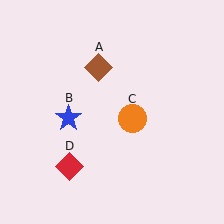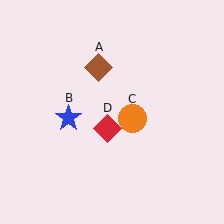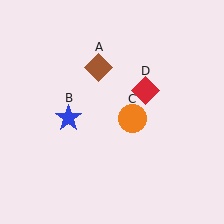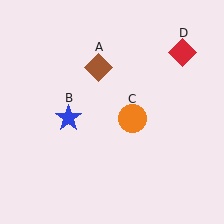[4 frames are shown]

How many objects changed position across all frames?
1 object changed position: red diamond (object D).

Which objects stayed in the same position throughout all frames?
Brown diamond (object A) and blue star (object B) and orange circle (object C) remained stationary.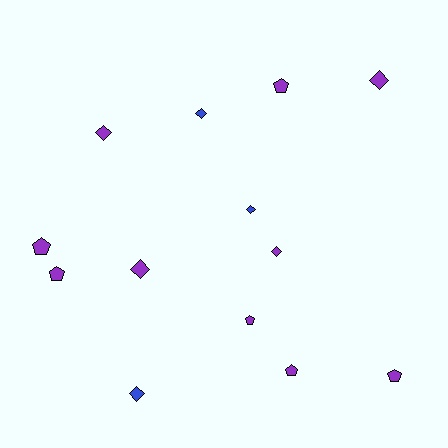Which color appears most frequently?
Purple, with 10 objects.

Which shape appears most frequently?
Diamond, with 7 objects.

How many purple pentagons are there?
There are 6 purple pentagons.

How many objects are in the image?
There are 13 objects.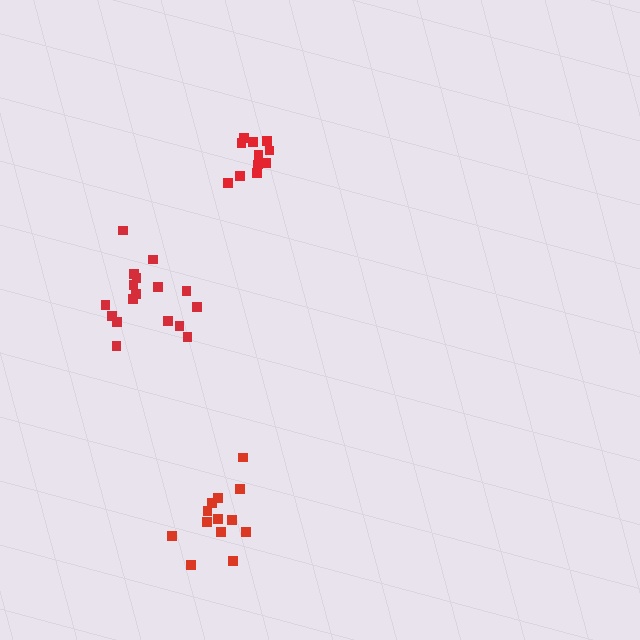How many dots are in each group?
Group 1: 11 dots, Group 2: 17 dots, Group 3: 13 dots (41 total).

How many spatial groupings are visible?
There are 3 spatial groupings.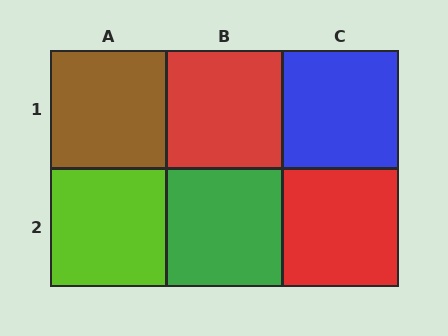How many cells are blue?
1 cell is blue.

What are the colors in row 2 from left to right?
Lime, green, red.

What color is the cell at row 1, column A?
Brown.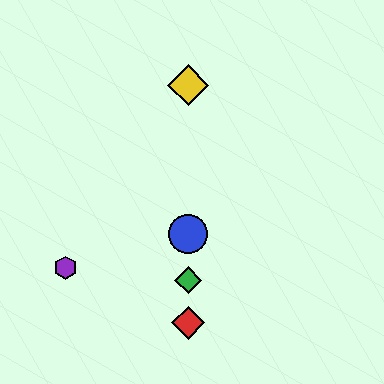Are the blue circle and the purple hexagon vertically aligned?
No, the blue circle is at x≈188 and the purple hexagon is at x≈65.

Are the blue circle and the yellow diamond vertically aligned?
Yes, both are at x≈188.